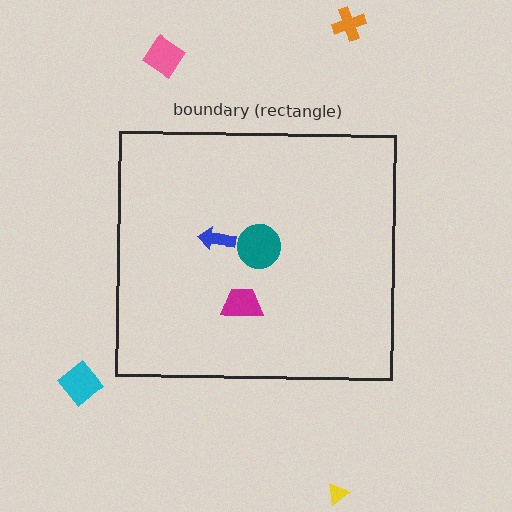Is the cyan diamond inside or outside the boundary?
Outside.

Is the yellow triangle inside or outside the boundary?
Outside.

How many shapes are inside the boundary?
3 inside, 4 outside.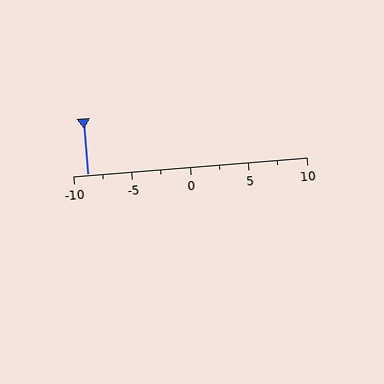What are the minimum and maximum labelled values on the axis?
The axis runs from -10 to 10.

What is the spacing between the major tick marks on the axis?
The major ticks are spaced 5 apart.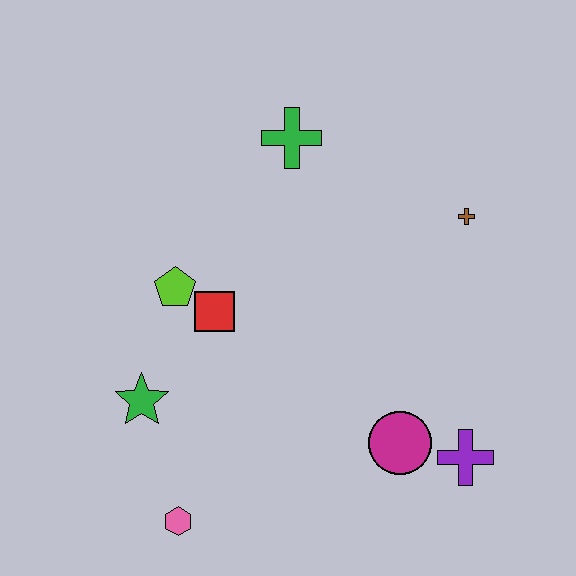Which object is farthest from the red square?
The purple cross is farthest from the red square.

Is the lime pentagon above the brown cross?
No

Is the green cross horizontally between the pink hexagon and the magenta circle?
Yes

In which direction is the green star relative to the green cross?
The green star is below the green cross.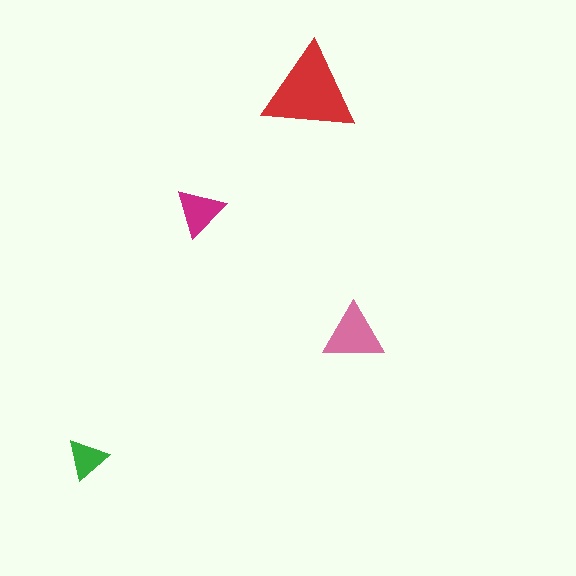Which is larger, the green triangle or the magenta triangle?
The magenta one.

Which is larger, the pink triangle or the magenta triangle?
The pink one.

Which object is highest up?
The red triangle is topmost.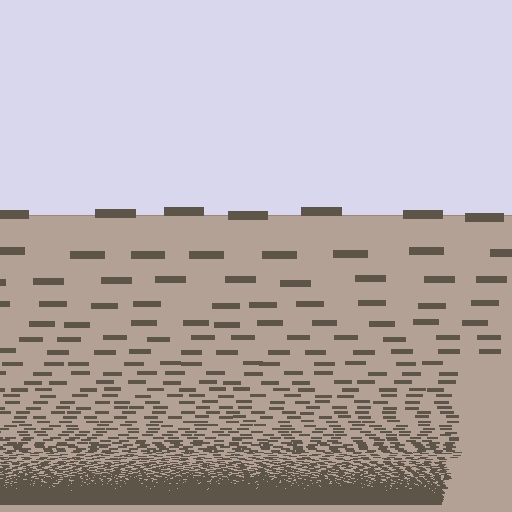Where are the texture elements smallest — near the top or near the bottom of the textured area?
Near the bottom.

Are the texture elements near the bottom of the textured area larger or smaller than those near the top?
Smaller. The gradient is inverted — elements near the bottom are smaller and denser.